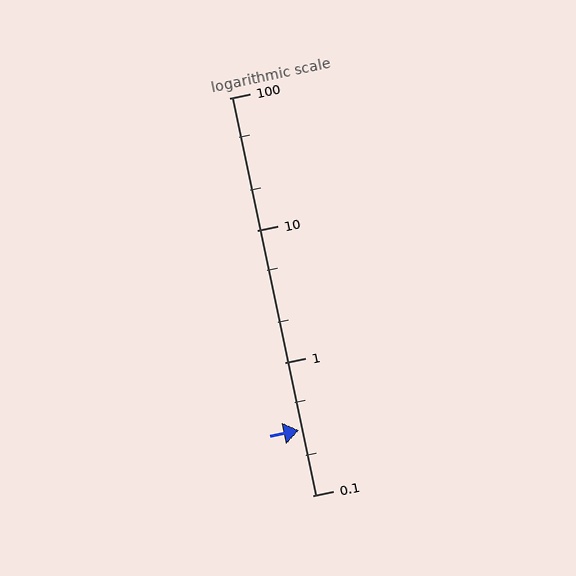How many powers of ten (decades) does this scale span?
The scale spans 3 decades, from 0.1 to 100.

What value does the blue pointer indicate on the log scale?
The pointer indicates approximately 0.31.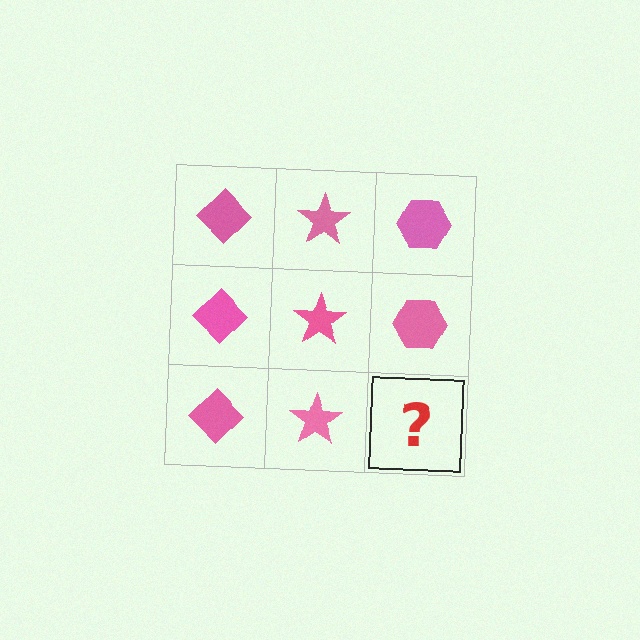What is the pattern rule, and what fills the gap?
The rule is that each column has a consistent shape. The gap should be filled with a pink hexagon.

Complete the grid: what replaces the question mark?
The question mark should be replaced with a pink hexagon.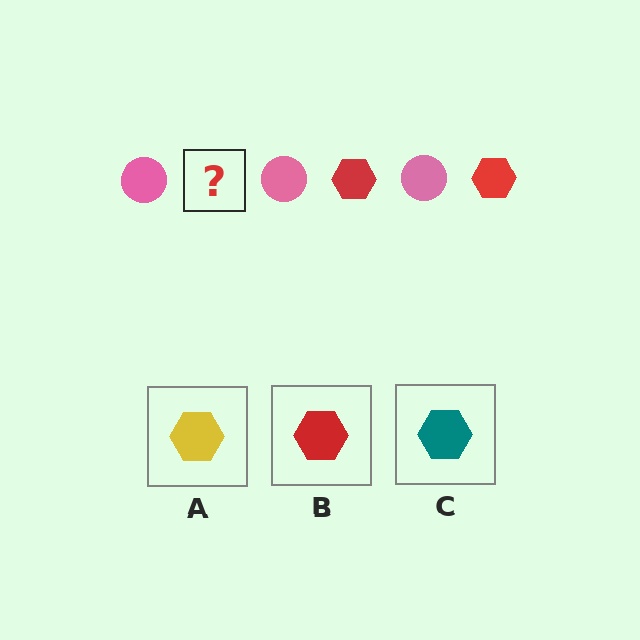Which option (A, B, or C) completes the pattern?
B.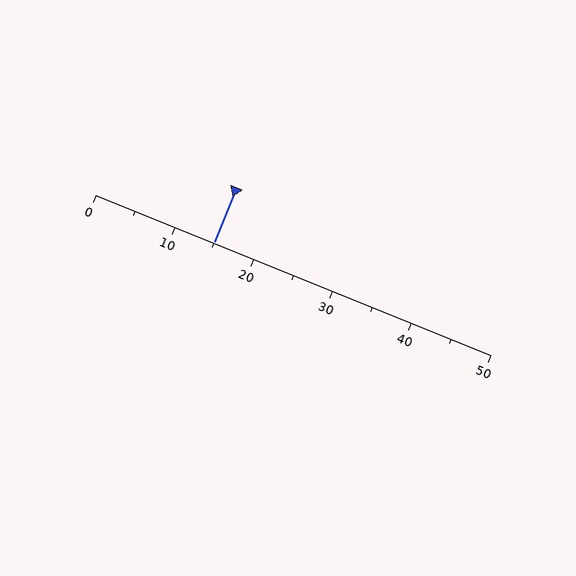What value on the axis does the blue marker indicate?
The marker indicates approximately 15.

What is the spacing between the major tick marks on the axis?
The major ticks are spaced 10 apart.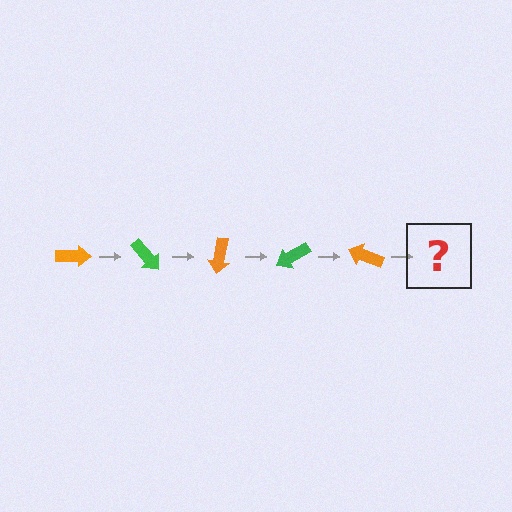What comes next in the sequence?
The next element should be a green arrow, rotated 250 degrees from the start.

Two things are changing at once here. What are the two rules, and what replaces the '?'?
The two rules are that it rotates 50 degrees each step and the color cycles through orange and green. The '?' should be a green arrow, rotated 250 degrees from the start.